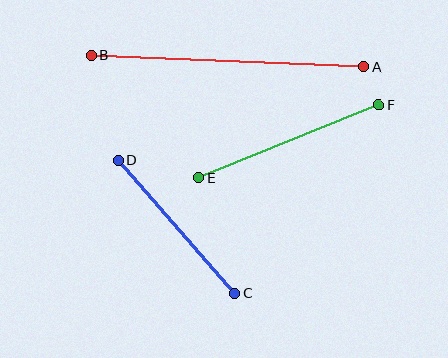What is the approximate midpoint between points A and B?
The midpoint is at approximately (228, 61) pixels.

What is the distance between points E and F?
The distance is approximately 195 pixels.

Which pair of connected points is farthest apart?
Points A and B are farthest apart.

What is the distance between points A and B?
The distance is approximately 273 pixels.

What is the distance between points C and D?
The distance is approximately 177 pixels.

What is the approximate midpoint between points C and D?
The midpoint is at approximately (176, 227) pixels.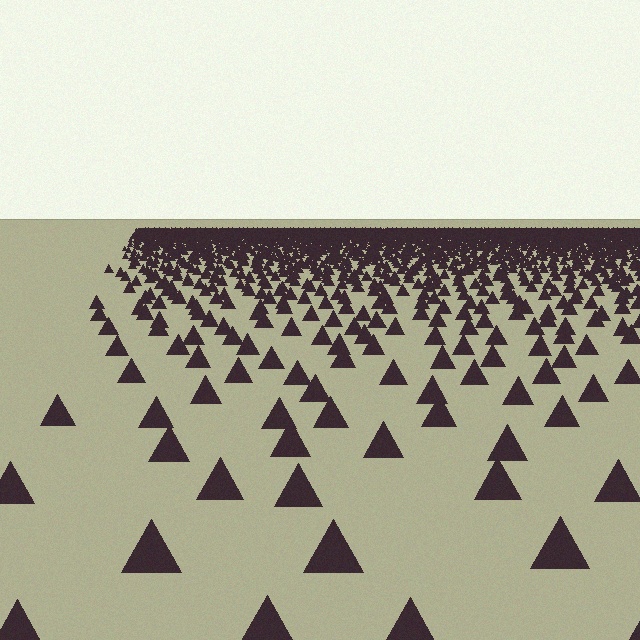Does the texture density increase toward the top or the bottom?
Density increases toward the top.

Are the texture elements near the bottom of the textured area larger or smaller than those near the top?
Larger. Near the bottom, elements are closer to the viewer and appear at a bigger on-screen size.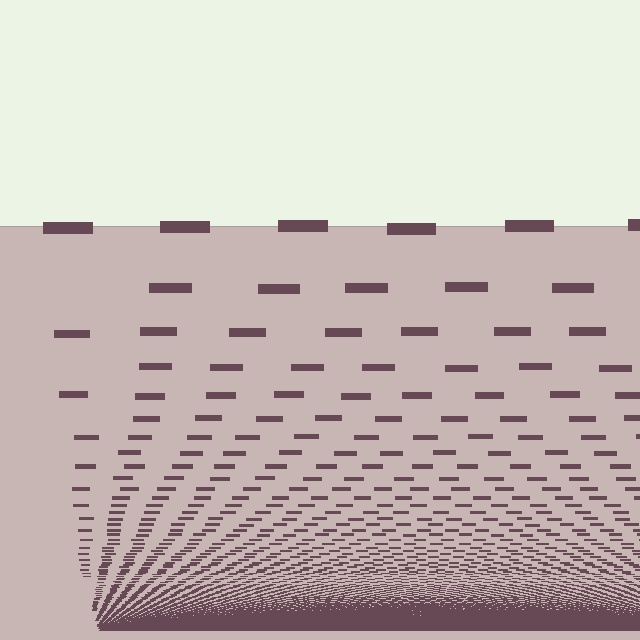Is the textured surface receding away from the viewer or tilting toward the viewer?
The surface appears to tilt toward the viewer. Texture elements get larger and sparser toward the top.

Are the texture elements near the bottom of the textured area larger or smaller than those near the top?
Smaller. The gradient is inverted — elements near the bottom are smaller and denser.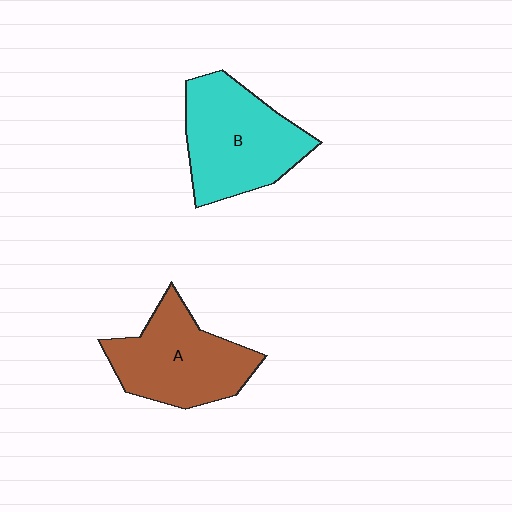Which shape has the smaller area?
Shape A (brown).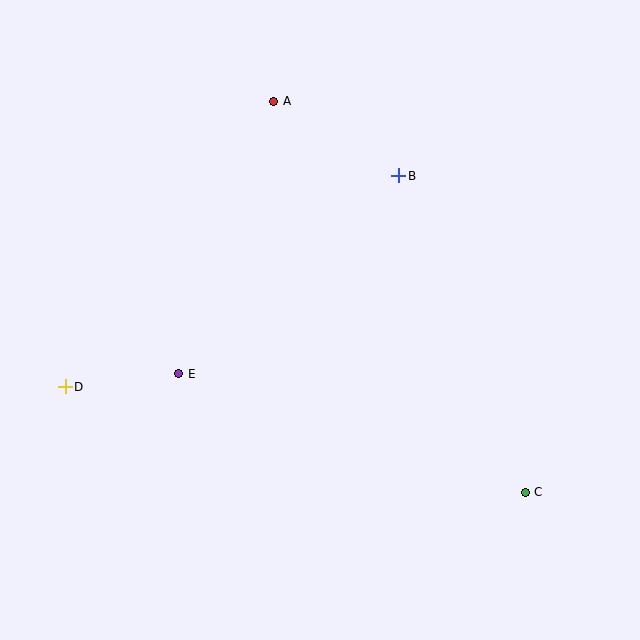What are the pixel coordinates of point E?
Point E is at (179, 374).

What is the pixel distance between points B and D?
The distance between B and D is 395 pixels.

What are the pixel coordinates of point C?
Point C is at (525, 492).